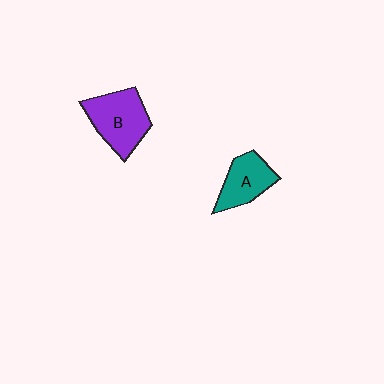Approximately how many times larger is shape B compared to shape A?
Approximately 1.3 times.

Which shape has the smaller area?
Shape A (teal).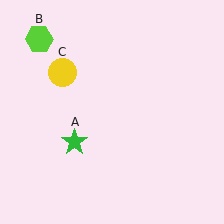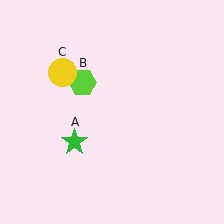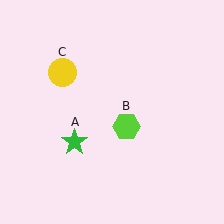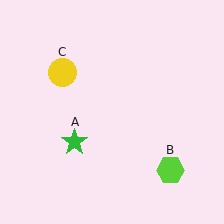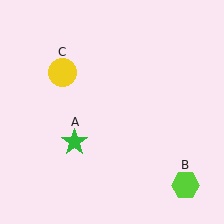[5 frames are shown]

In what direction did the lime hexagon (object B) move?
The lime hexagon (object B) moved down and to the right.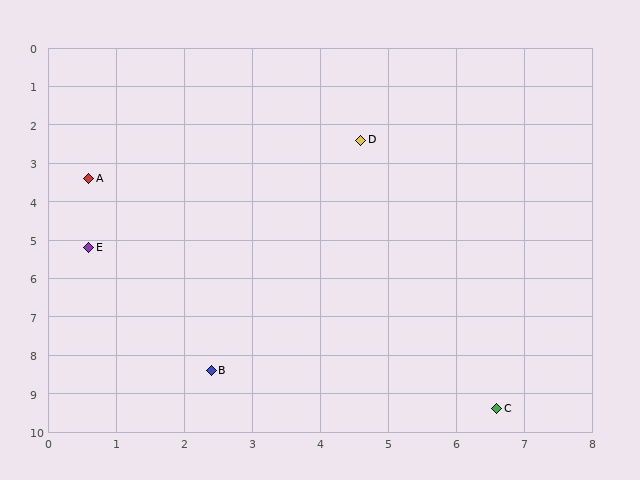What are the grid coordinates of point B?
Point B is at approximately (2.4, 8.4).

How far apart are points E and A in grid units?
Points E and A are about 1.8 grid units apart.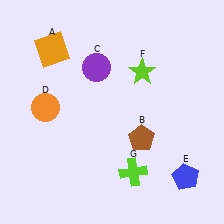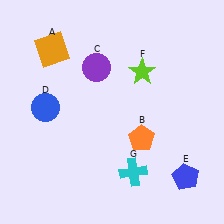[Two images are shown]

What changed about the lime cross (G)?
In Image 1, G is lime. In Image 2, it changed to cyan.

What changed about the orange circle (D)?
In Image 1, D is orange. In Image 2, it changed to blue.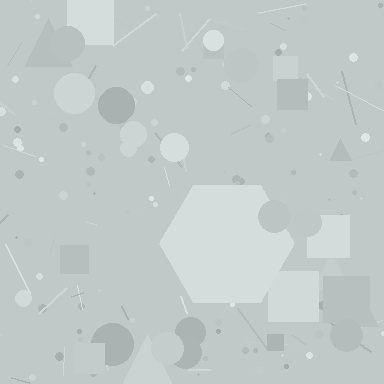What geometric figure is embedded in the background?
A hexagon is embedded in the background.